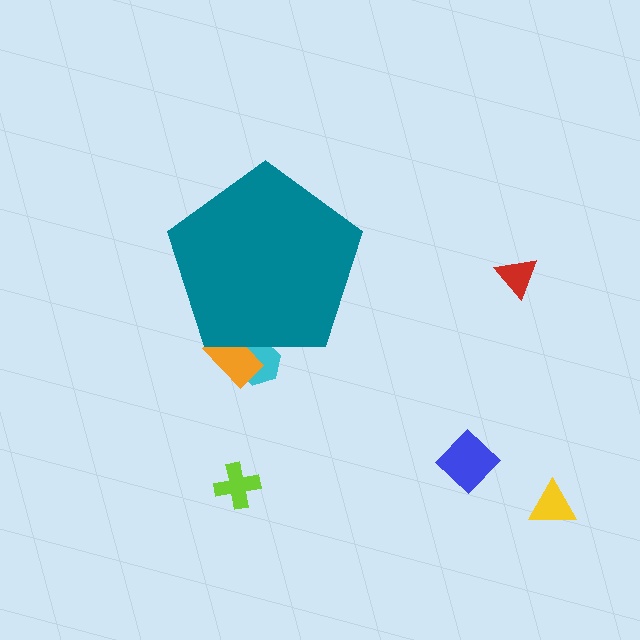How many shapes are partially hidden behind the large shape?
2 shapes are partially hidden.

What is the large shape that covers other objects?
A teal pentagon.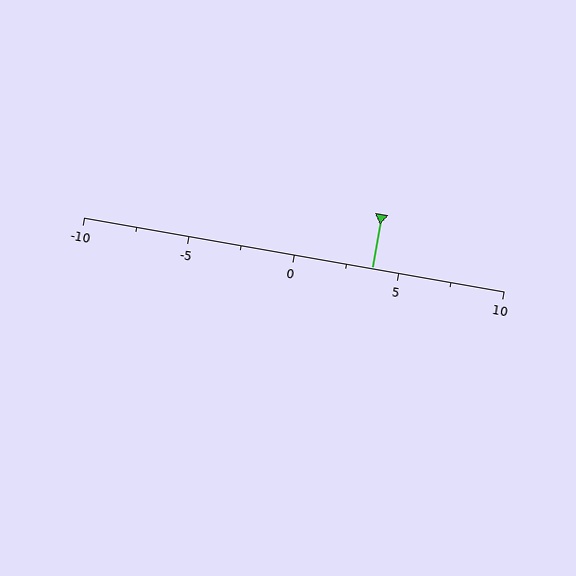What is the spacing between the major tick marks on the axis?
The major ticks are spaced 5 apart.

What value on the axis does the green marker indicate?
The marker indicates approximately 3.8.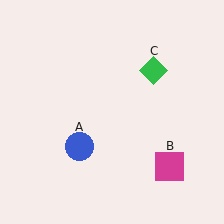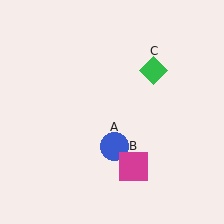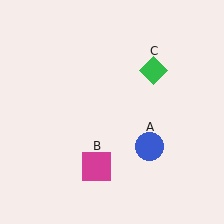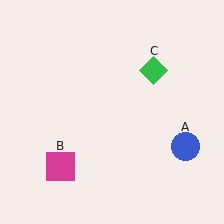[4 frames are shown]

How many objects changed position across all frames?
2 objects changed position: blue circle (object A), magenta square (object B).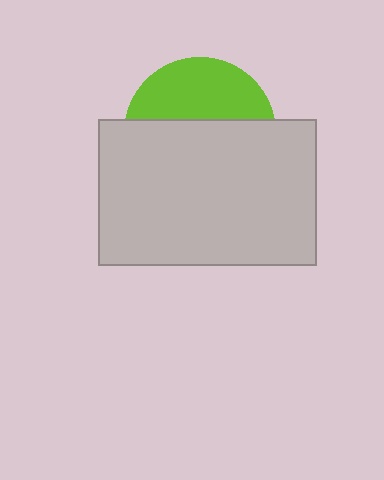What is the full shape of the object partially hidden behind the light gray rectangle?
The partially hidden object is a lime circle.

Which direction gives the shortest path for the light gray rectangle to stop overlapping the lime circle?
Moving down gives the shortest separation.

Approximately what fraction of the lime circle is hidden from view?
Roughly 61% of the lime circle is hidden behind the light gray rectangle.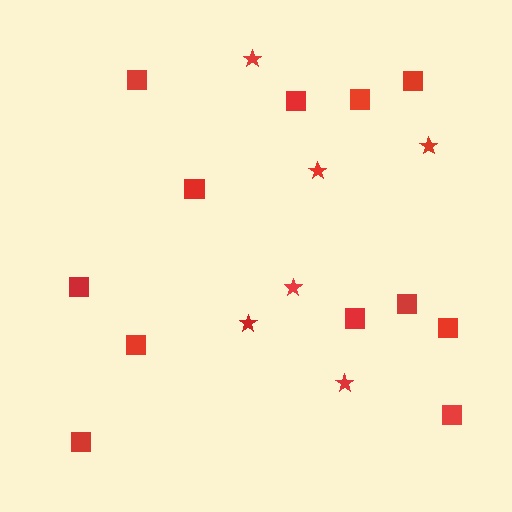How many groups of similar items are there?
There are 2 groups: one group of squares (12) and one group of stars (6).